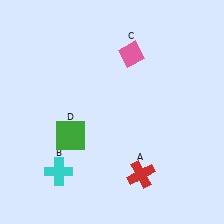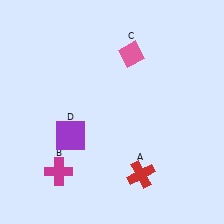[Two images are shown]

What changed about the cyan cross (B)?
In Image 1, B is cyan. In Image 2, it changed to magenta.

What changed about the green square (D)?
In Image 1, D is green. In Image 2, it changed to purple.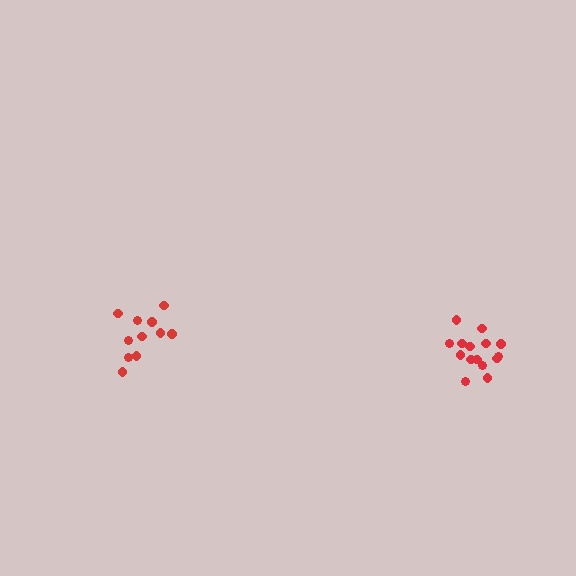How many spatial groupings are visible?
There are 2 spatial groupings.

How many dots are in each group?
Group 1: 11 dots, Group 2: 15 dots (26 total).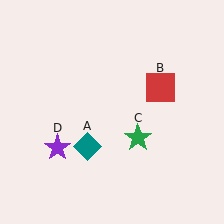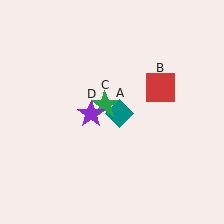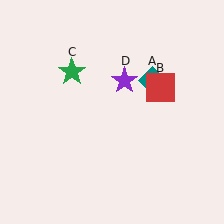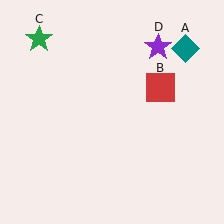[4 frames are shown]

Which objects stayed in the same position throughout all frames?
Red square (object B) remained stationary.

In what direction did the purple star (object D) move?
The purple star (object D) moved up and to the right.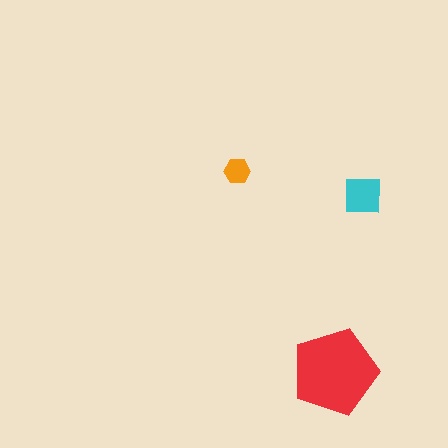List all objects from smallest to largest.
The orange hexagon, the cyan square, the red pentagon.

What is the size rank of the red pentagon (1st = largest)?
1st.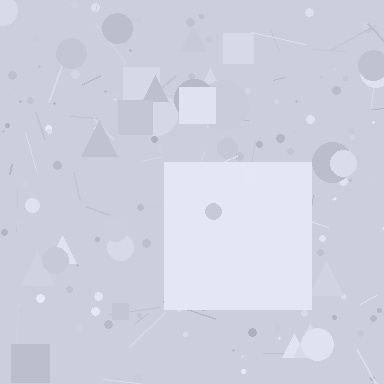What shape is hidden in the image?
A square is hidden in the image.